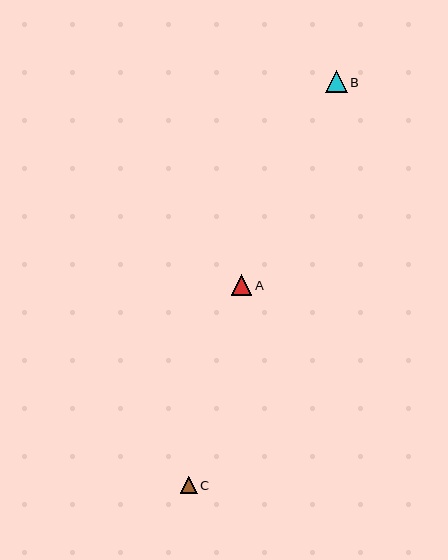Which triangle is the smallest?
Triangle C is the smallest with a size of approximately 17 pixels.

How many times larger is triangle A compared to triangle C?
Triangle A is approximately 1.2 times the size of triangle C.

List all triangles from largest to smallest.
From largest to smallest: B, A, C.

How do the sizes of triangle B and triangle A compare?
Triangle B and triangle A are approximately the same size.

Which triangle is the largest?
Triangle B is the largest with a size of approximately 22 pixels.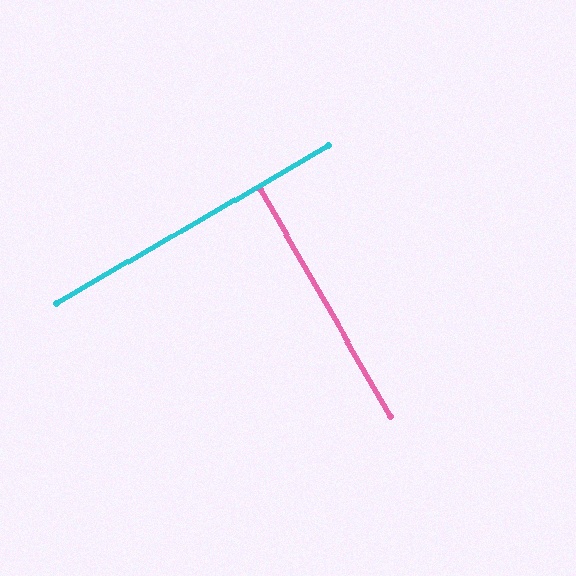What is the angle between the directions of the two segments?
Approximately 90 degrees.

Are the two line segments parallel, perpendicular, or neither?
Perpendicular — they meet at approximately 90°.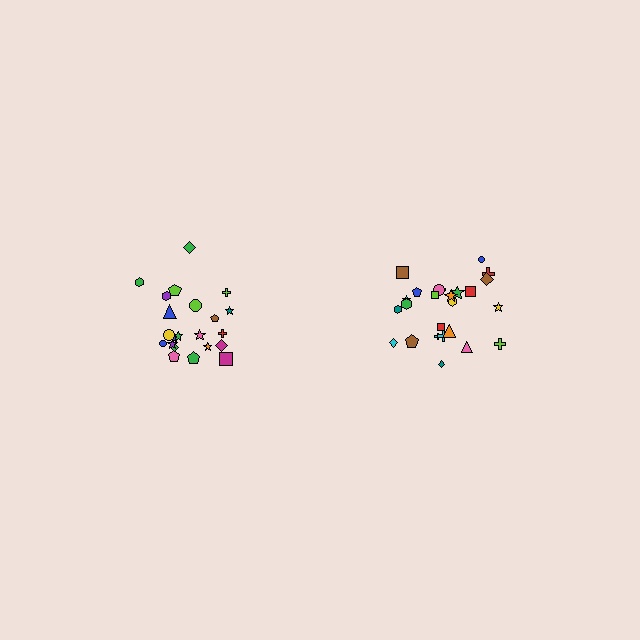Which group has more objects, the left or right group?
The right group.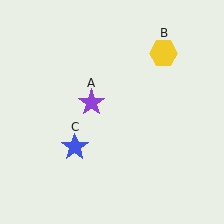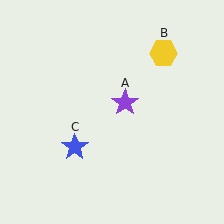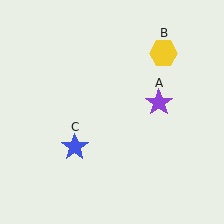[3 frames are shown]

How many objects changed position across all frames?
1 object changed position: purple star (object A).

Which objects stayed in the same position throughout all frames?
Yellow hexagon (object B) and blue star (object C) remained stationary.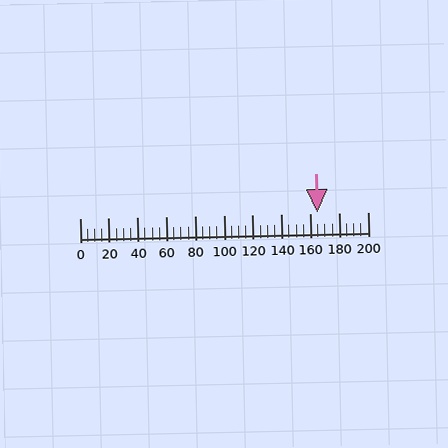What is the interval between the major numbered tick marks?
The major tick marks are spaced 20 units apart.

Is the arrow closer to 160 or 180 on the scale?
The arrow is closer to 160.